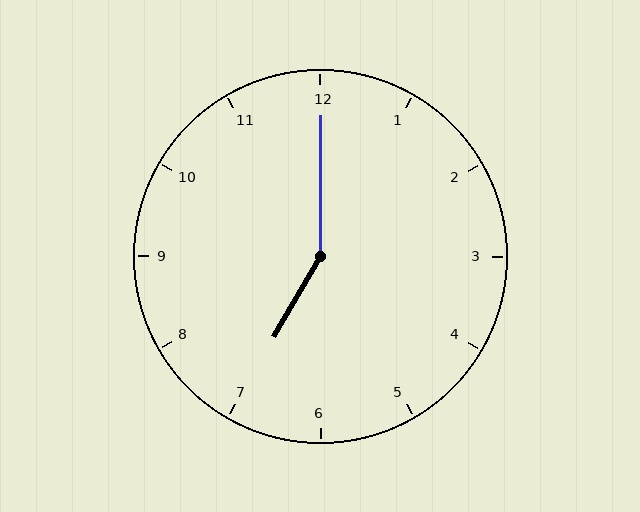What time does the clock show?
7:00.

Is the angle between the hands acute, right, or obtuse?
It is obtuse.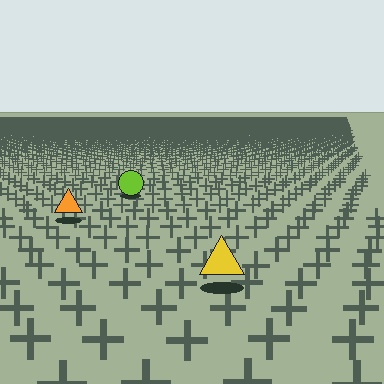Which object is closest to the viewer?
The yellow triangle is closest. The texture marks near it are larger and more spread out.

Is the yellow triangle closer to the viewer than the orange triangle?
Yes. The yellow triangle is closer — you can tell from the texture gradient: the ground texture is coarser near it.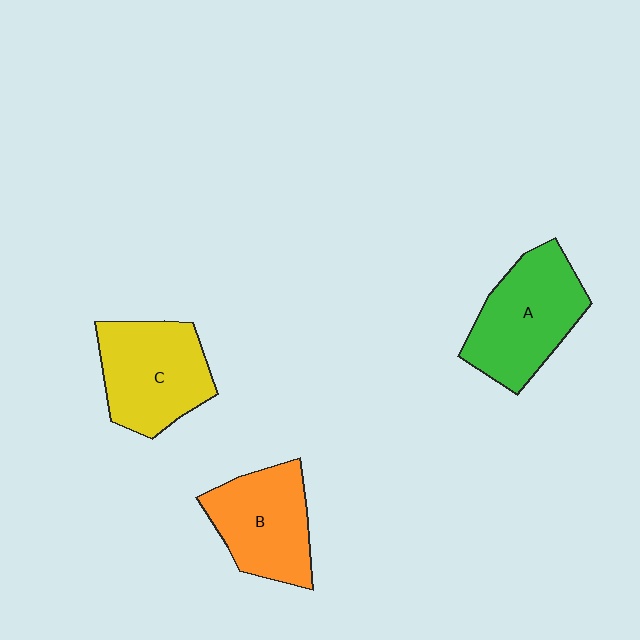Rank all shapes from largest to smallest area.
From largest to smallest: A (green), C (yellow), B (orange).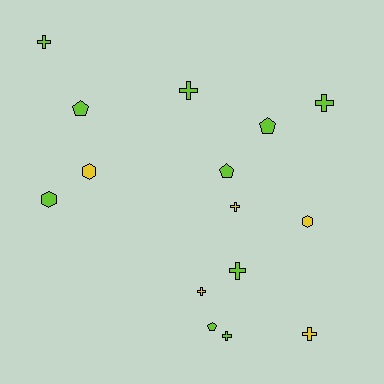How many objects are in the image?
There are 15 objects.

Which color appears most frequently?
Lime, with 10 objects.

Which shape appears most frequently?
Cross, with 8 objects.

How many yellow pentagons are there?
There are no yellow pentagons.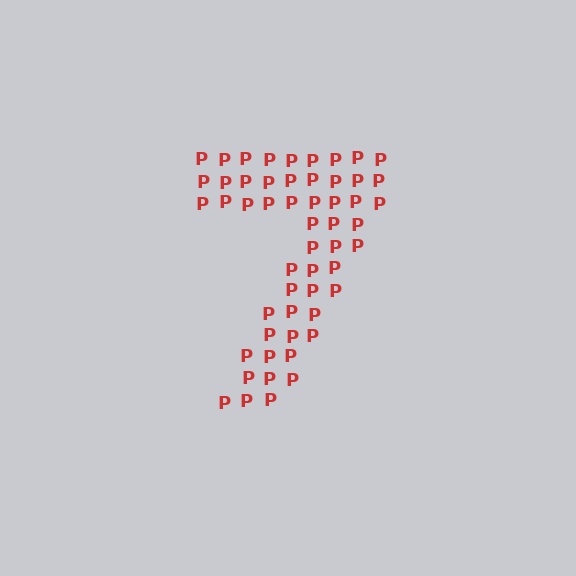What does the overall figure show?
The overall figure shows the digit 7.